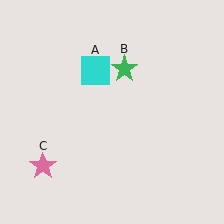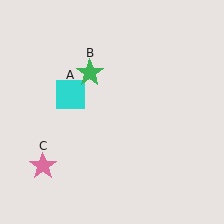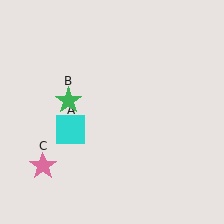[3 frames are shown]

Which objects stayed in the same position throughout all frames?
Pink star (object C) remained stationary.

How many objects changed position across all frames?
2 objects changed position: cyan square (object A), green star (object B).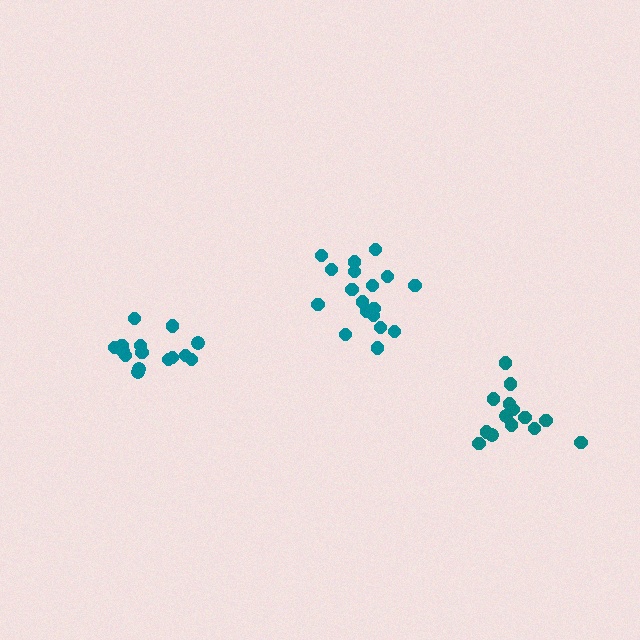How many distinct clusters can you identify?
There are 3 distinct clusters.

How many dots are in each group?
Group 1: 15 dots, Group 2: 18 dots, Group 3: 15 dots (48 total).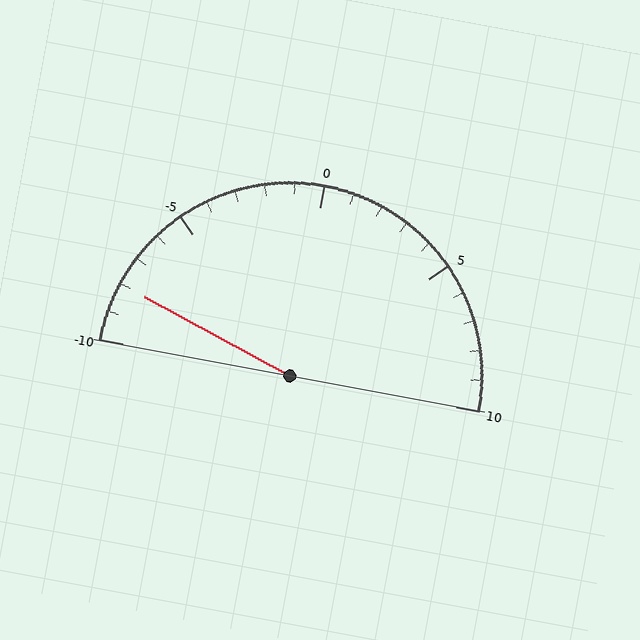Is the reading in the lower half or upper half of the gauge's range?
The reading is in the lower half of the range (-10 to 10).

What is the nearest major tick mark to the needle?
The nearest major tick mark is -10.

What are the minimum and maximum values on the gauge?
The gauge ranges from -10 to 10.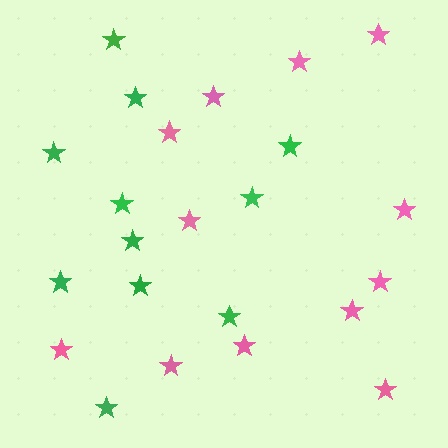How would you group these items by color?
There are 2 groups: one group of pink stars (12) and one group of green stars (11).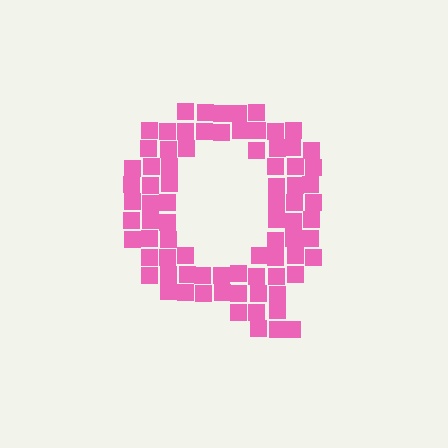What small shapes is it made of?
It is made of small squares.